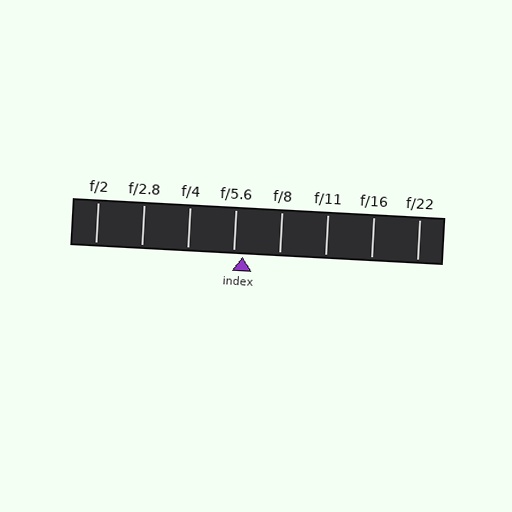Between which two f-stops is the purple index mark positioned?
The index mark is between f/5.6 and f/8.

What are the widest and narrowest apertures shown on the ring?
The widest aperture shown is f/2 and the narrowest is f/22.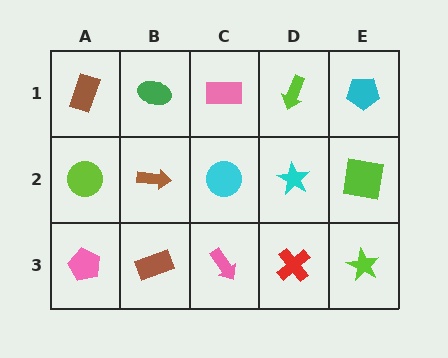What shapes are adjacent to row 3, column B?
A brown arrow (row 2, column B), a pink pentagon (row 3, column A), a pink arrow (row 3, column C).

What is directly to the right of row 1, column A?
A green ellipse.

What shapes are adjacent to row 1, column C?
A cyan circle (row 2, column C), a green ellipse (row 1, column B), a lime arrow (row 1, column D).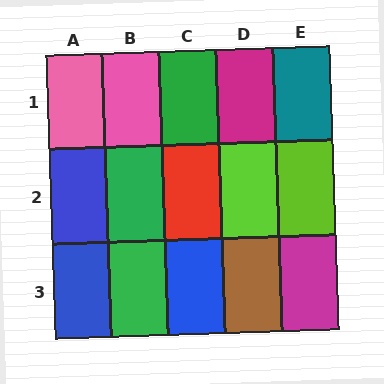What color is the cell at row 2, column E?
Lime.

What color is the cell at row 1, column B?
Pink.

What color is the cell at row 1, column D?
Magenta.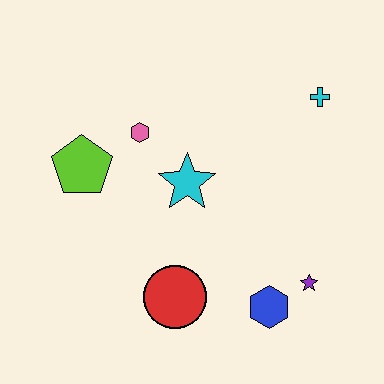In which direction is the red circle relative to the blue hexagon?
The red circle is to the left of the blue hexagon.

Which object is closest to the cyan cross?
The cyan star is closest to the cyan cross.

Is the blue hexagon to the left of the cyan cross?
Yes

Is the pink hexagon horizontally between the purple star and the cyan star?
No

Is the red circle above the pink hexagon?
No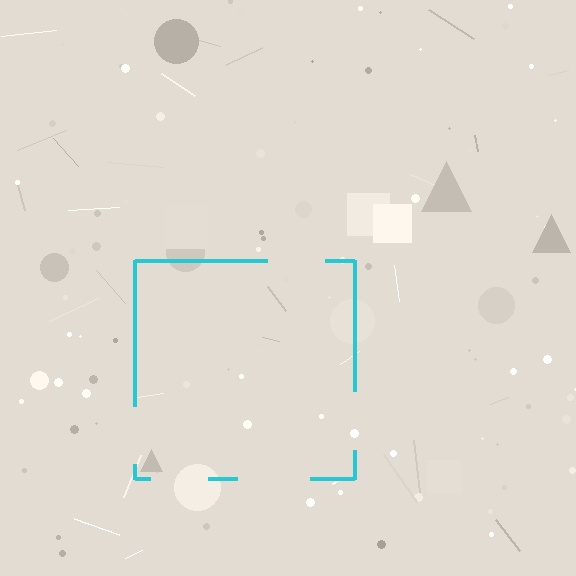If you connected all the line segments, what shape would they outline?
They would outline a square.